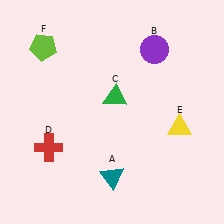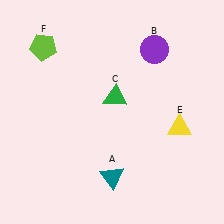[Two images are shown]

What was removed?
The red cross (D) was removed in Image 2.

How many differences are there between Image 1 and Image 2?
There is 1 difference between the two images.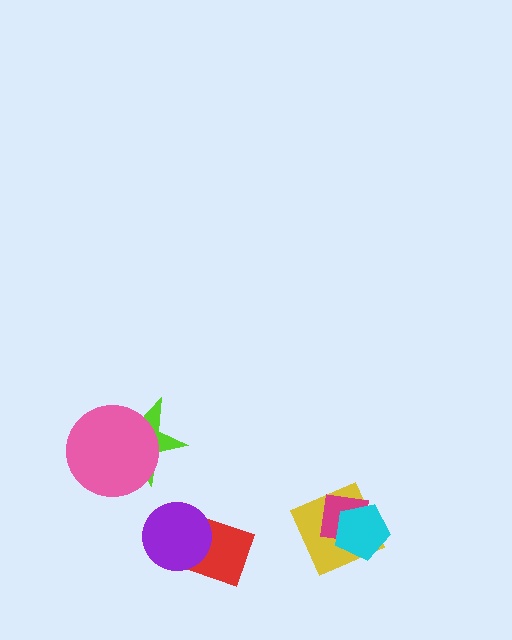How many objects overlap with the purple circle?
1 object overlaps with the purple circle.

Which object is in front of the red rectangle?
The purple circle is in front of the red rectangle.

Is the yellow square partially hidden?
Yes, it is partially covered by another shape.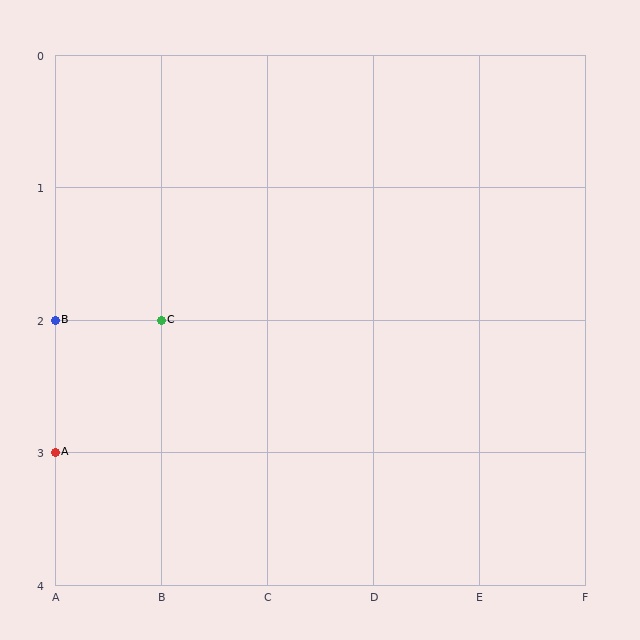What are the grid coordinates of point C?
Point C is at grid coordinates (B, 2).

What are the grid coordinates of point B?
Point B is at grid coordinates (A, 2).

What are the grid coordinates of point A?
Point A is at grid coordinates (A, 3).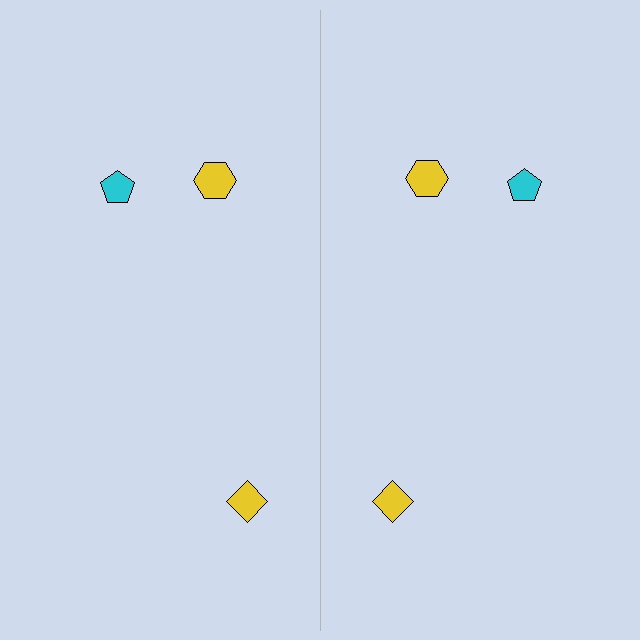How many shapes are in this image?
There are 6 shapes in this image.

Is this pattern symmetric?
Yes, this pattern has bilateral (reflection) symmetry.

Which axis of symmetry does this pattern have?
The pattern has a vertical axis of symmetry running through the center of the image.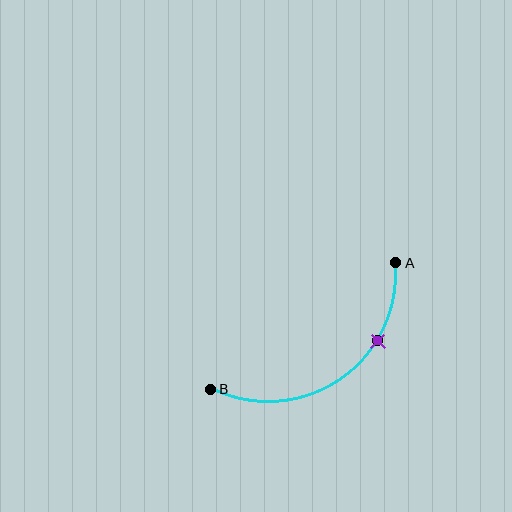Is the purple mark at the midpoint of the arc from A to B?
No. The purple mark lies on the arc but is closer to endpoint A. The arc midpoint would be at the point on the curve equidistant along the arc from both A and B.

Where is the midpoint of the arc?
The arc midpoint is the point on the curve farthest from the straight line joining A and B. It sits below and to the right of that line.